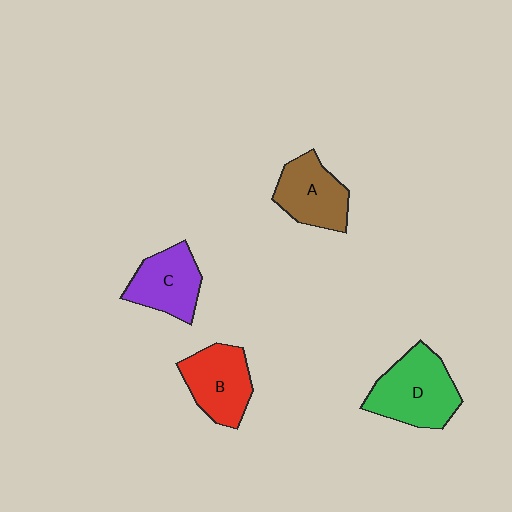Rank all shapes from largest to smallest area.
From largest to smallest: D (green), B (red), A (brown), C (purple).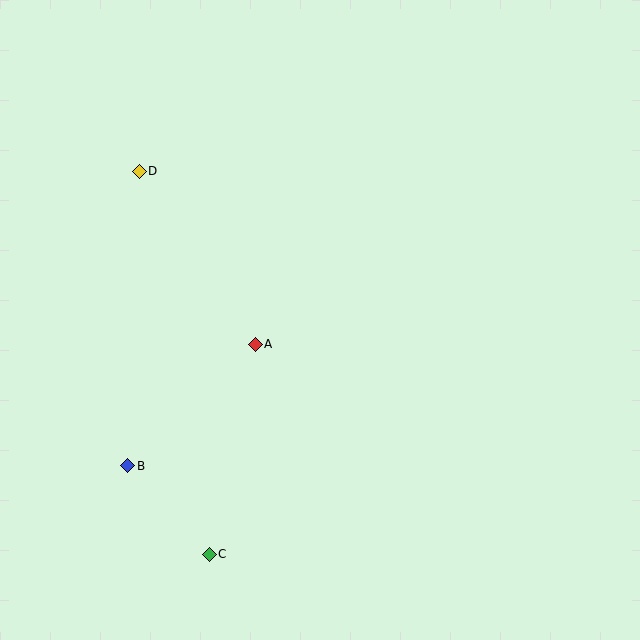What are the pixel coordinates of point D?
Point D is at (139, 171).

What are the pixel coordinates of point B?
Point B is at (128, 466).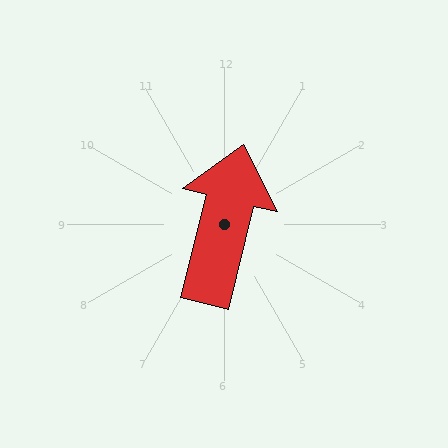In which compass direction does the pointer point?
North.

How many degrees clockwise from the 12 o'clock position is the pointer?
Approximately 14 degrees.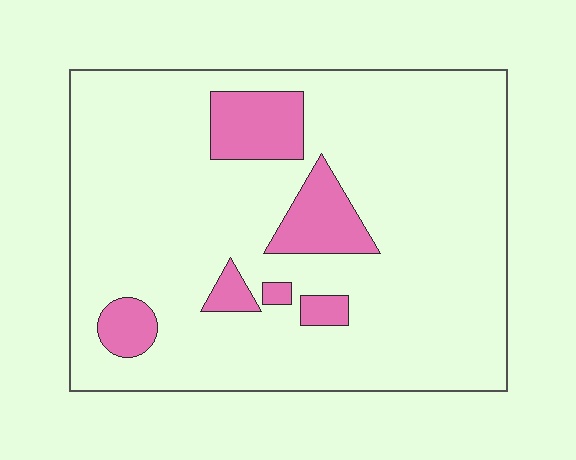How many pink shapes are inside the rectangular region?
6.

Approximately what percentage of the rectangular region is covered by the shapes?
Approximately 15%.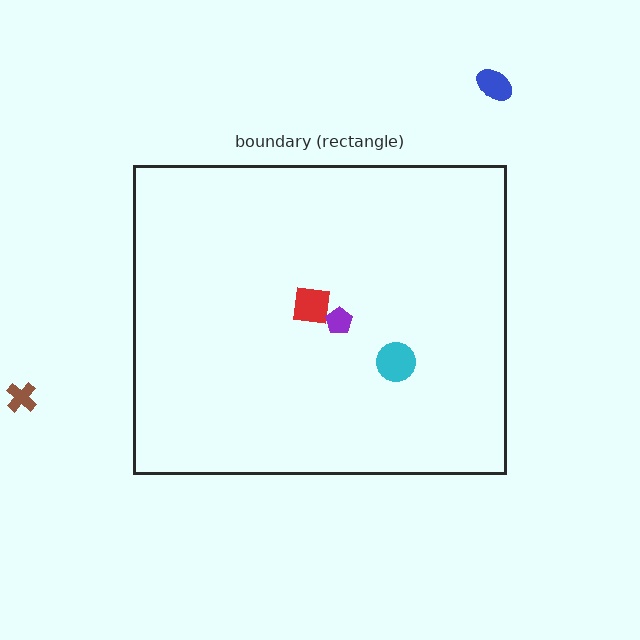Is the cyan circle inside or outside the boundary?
Inside.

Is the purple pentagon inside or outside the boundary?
Inside.